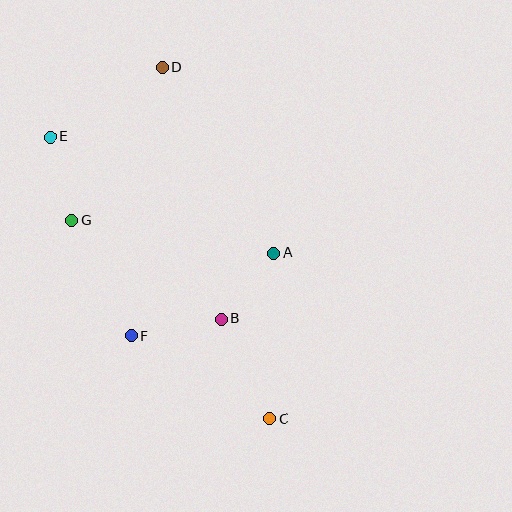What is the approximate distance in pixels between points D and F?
The distance between D and F is approximately 270 pixels.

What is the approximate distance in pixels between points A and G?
The distance between A and G is approximately 204 pixels.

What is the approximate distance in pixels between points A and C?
The distance between A and C is approximately 166 pixels.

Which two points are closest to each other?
Points A and B are closest to each other.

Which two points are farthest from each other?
Points C and D are farthest from each other.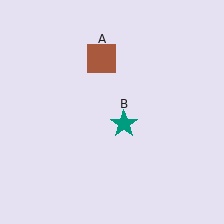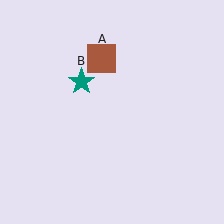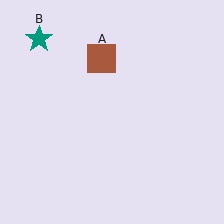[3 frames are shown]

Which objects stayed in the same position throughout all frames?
Brown square (object A) remained stationary.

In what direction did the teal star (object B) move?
The teal star (object B) moved up and to the left.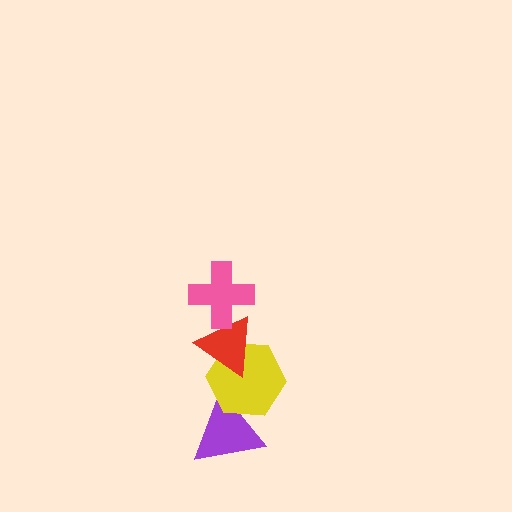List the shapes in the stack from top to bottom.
From top to bottom: the pink cross, the red triangle, the yellow hexagon, the purple triangle.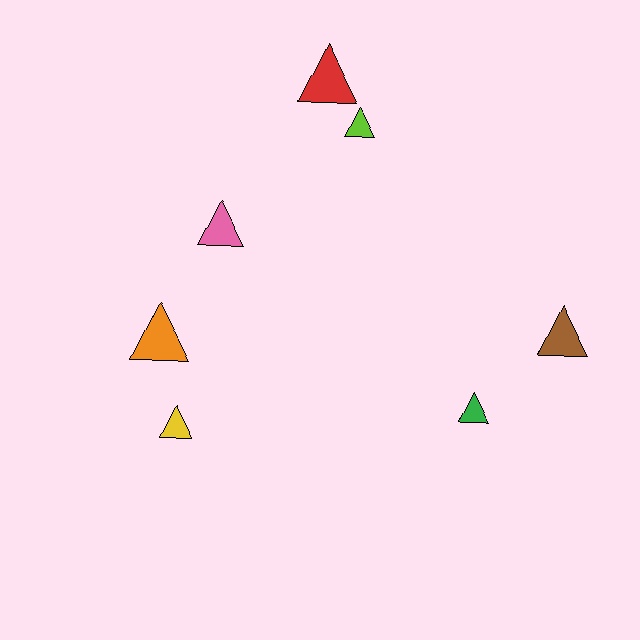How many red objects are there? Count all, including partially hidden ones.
There is 1 red object.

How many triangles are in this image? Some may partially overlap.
There are 7 triangles.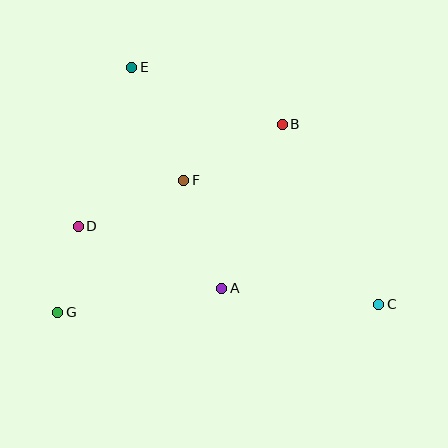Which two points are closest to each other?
Points D and G are closest to each other.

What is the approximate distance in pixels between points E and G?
The distance between E and G is approximately 256 pixels.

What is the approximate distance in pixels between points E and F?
The distance between E and F is approximately 124 pixels.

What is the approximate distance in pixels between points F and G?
The distance between F and G is approximately 183 pixels.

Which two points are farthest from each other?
Points C and E are farthest from each other.